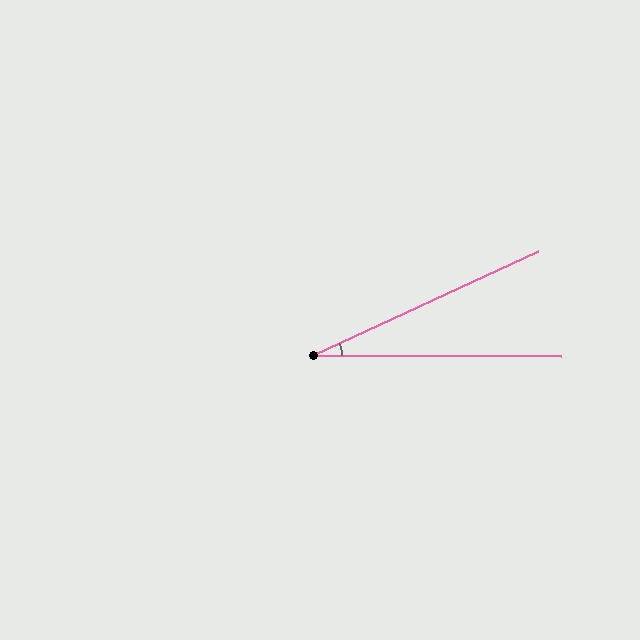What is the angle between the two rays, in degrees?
Approximately 25 degrees.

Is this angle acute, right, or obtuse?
It is acute.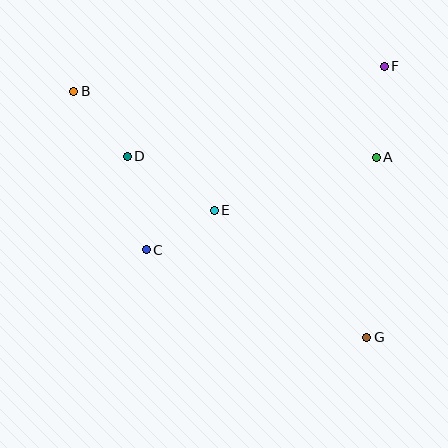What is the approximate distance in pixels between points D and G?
The distance between D and G is approximately 300 pixels.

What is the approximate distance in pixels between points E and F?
The distance between E and F is approximately 223 pixels.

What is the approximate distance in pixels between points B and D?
The distance between B and D is approximately 84 pixels.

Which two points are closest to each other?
Points C and E are closest to each other.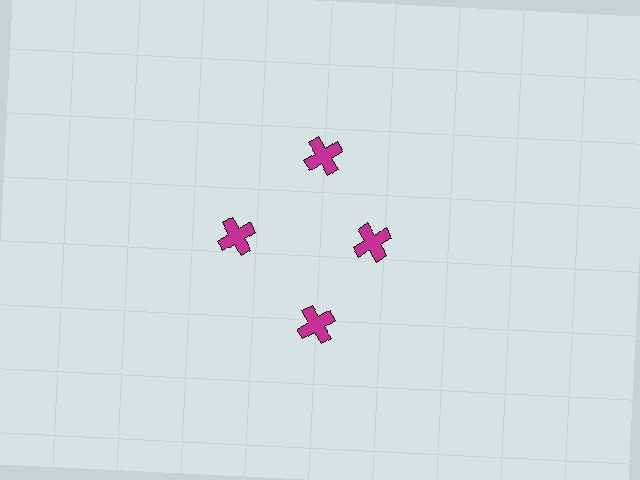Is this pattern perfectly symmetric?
No. The 4 magenta crosses are arranged in a ring, but one element near the 3 o'clock position is pulled inward toward the center, breaking the 4-fold rotational symmetry.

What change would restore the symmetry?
The symmetry would be restored by moving it outward, back onto the ring so that all 4 crosses sit at equal angles and equal distance from the center.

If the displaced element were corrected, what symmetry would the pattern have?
It would have 4-fold rotational symmetry — the pattern would map onto itself every 90 degrees.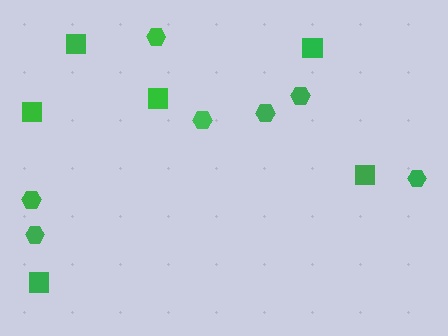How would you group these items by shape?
There are 2 groups: one group of squares (6) and one group of hexagons (7).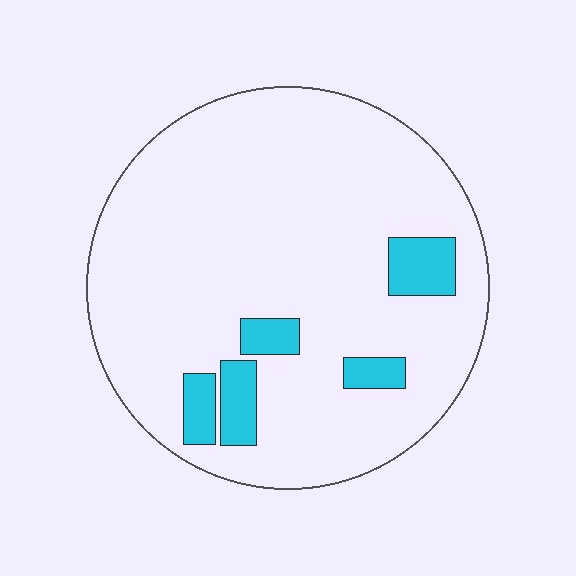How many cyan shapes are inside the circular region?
5.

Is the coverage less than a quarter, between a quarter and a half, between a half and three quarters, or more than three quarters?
Less than a quarter.